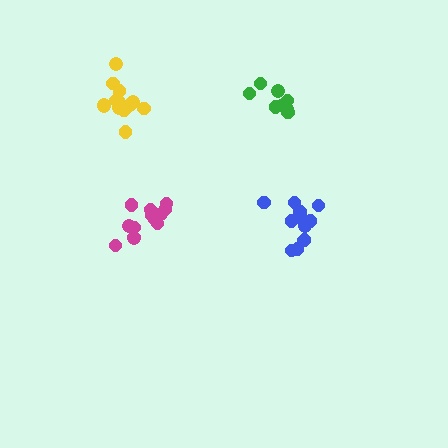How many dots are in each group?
Group 1: 13 dots, Group 2: 13 dots, Group 3: 8 dots, Group 4: 14 dots (48 total).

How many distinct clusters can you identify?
There are 4 distinct clusters.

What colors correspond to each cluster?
The clusters are colored: yellow, blue, green, magenta.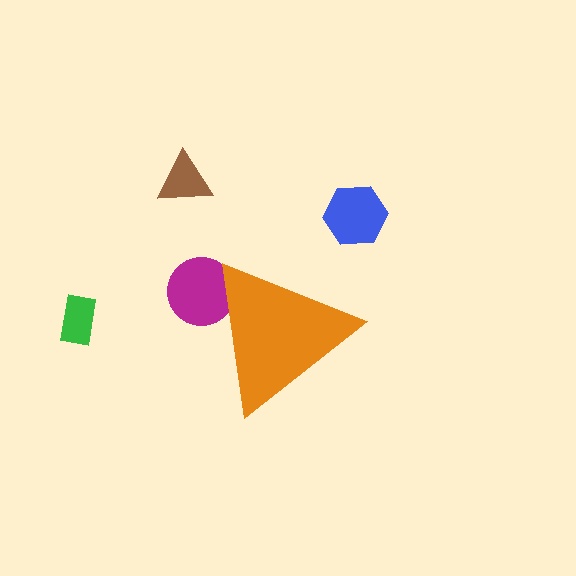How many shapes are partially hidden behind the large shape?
1 shape is partially hidden.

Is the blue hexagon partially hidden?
No, the blue hexagon is fully visible.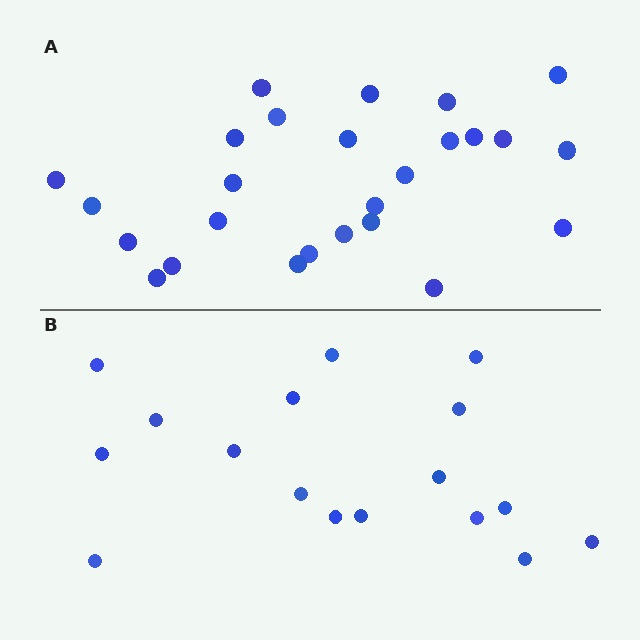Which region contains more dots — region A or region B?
Region A (the top region) has more dots.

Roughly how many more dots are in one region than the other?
Region A has roughly 8 or so more dots than region B.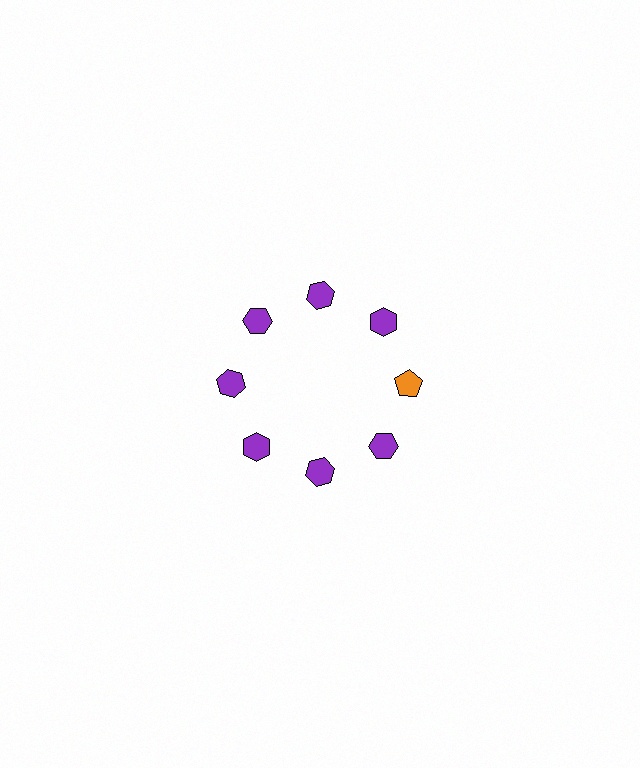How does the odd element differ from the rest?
It differs in both color (orange instead of purple) and shape (pentagon instead of hexagon).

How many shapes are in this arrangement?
There are 8 shapes arranged in a ring pattern.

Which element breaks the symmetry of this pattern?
The orange pentagon at roughly the 3 o'clock position breaks the symmetry. All other shapes are purple hexagons.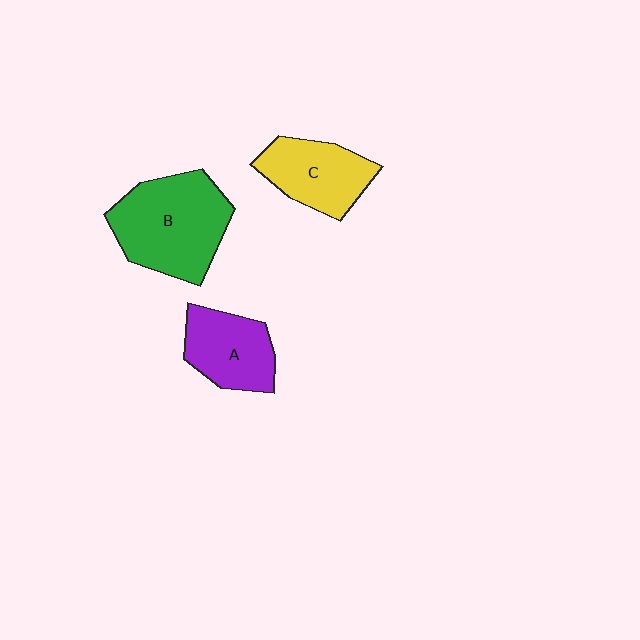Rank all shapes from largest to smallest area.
From largest to smallest: B (green), C (yellow), A (purple).